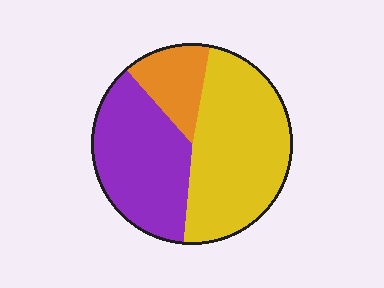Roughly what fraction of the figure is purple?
Purple covers 37% of the figure.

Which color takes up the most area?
Yellow, at roughly 50%.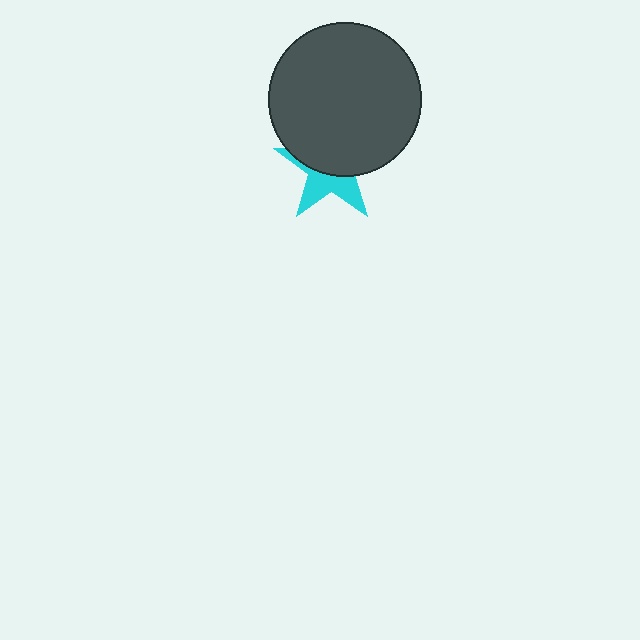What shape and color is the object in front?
The object in front is a dark gray circle.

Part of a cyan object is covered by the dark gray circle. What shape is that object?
It is a star.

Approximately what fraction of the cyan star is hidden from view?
Roughly 59% of the cyan star is hidden behind the dark gray circle.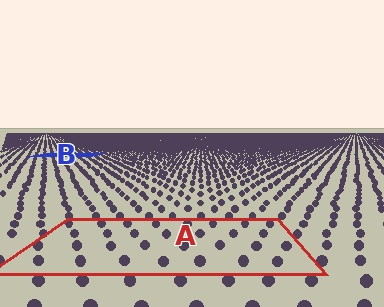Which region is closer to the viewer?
Region A is closer. The texture elements there are larger and more spread out.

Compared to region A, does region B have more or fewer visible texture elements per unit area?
Region B has more texture elements per unit area — they are packed more densely because it is farther away.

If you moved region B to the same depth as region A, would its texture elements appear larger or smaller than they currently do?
They would appear larger. At a closer depth, the same texture elements are projected at a bigger on-screen size.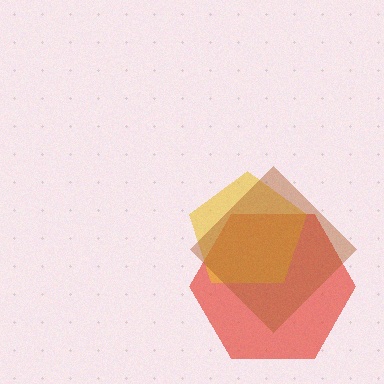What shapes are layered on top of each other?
The layered shapes are: a red hexagon, a yellow pentagon, a brown diamond.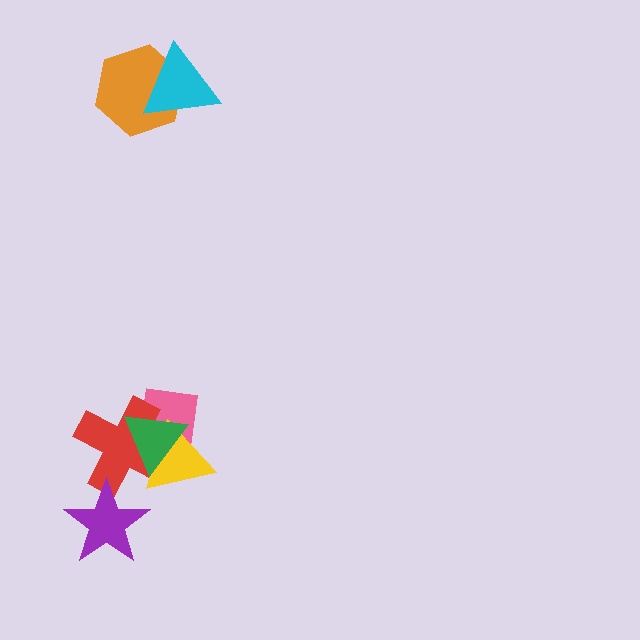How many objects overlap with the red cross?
4 objects overlap with the red cross.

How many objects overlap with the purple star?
1 object overlaps with the purple star.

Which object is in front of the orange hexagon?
The cyan triangle is in front of the orange hexagon.